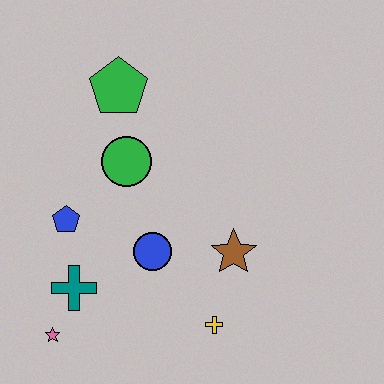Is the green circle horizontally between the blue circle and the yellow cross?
No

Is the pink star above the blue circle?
No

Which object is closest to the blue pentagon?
The teal cross is closest to the blue pentagon.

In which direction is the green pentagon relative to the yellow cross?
The green pentagon is above the yellow cross.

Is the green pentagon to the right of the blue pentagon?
Yes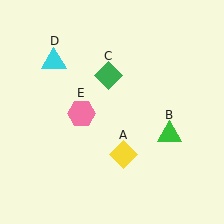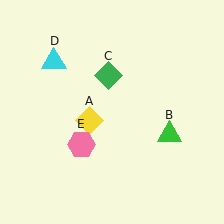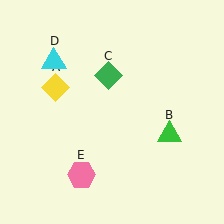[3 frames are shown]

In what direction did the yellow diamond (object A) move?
The yellow diamond (object A) moved up and to the left.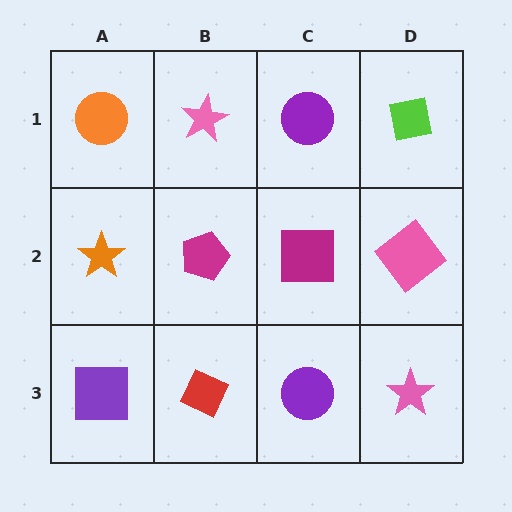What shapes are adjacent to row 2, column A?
An orange circle (row 1, column A), a purple square (row 3, column A), a magenta pentagon (row 2, column B).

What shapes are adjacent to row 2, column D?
A lime square (row 1, column D), a pink star (row 3, column D), a magenta square (row 2, column C).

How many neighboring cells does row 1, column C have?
3.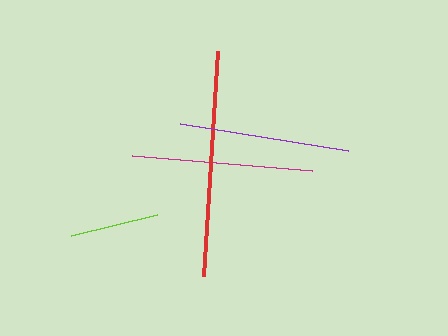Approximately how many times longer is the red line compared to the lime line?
The red line is approximately 2.6 times the length of the lime line.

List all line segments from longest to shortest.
From longest to shortest: red, magenta, purple, lime.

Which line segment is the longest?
The red line is the longest at approximately 225 pixels.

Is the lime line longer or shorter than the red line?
The red line is longer than the lime line.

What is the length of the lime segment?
The lime segment is approximately 88 pixels long.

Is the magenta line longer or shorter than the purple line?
The magenta line is longer than the purple line.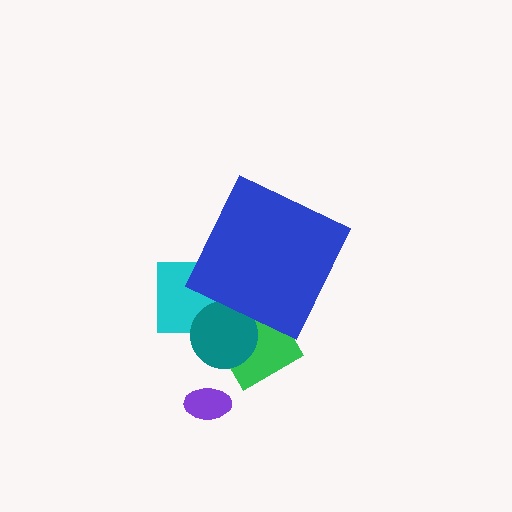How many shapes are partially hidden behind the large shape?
3 shapes are partially hidden.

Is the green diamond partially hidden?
Yes, the green diamond is partially hidden behind the blue diamond.